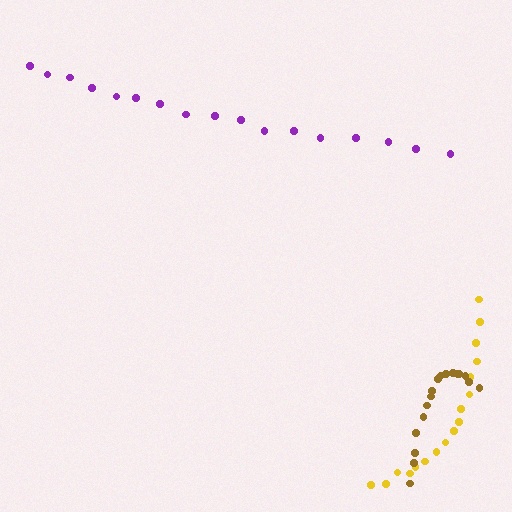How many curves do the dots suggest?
There are 3 distinct paths.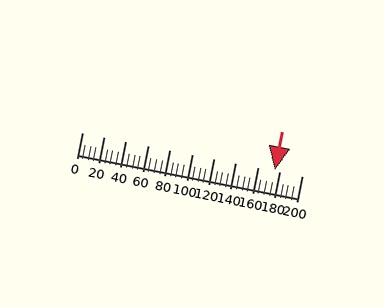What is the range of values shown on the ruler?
The ruler shows values from 0 to 200.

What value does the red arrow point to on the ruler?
The red arrow points to approximately 175.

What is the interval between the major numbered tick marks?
The major tick marks are spaced 20 units apart.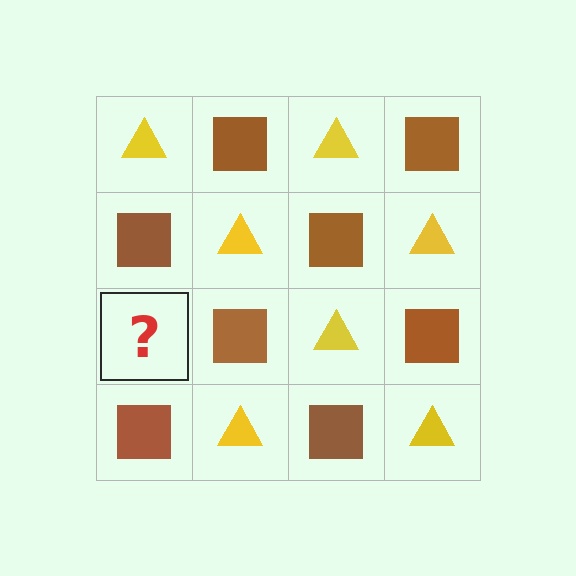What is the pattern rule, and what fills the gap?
The rule is that it alternates yellow triangle and brown square in a checkerboard pattern. The gap should be filled with a yellow triangle.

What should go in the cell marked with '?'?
The missing cell should contain a yellow triangle.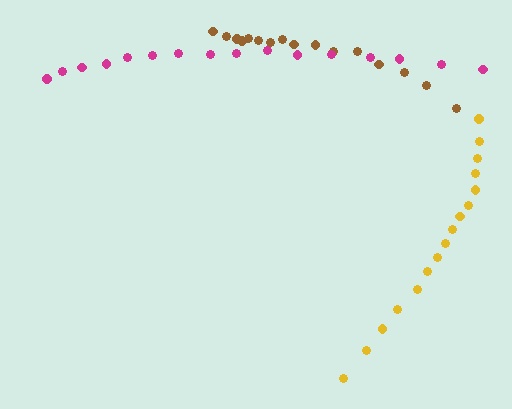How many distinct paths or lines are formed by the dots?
There are 3 distinct paths.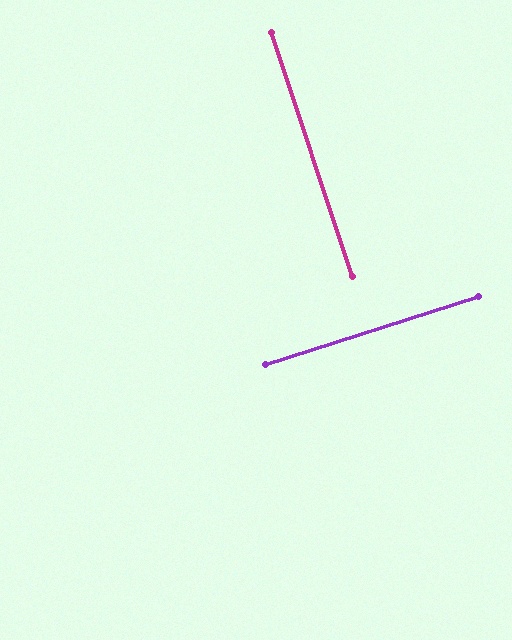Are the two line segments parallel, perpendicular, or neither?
Perpendicular — they meet at approximately 89°.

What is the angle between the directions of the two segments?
Approximately 89 degrees.